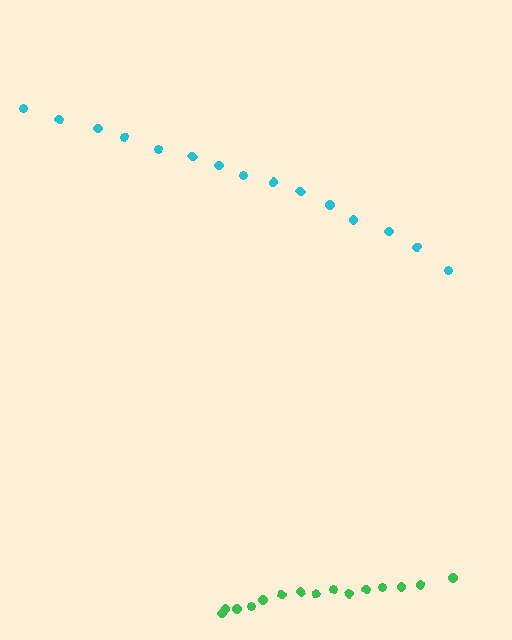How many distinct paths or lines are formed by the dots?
There are 2 distinct paths.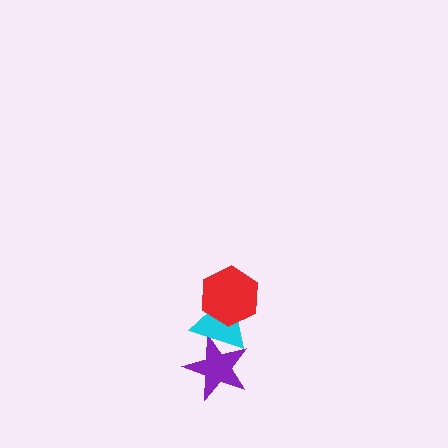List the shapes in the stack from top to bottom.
From top to bottom: the red hexagon, the cyan triangle, the purple star.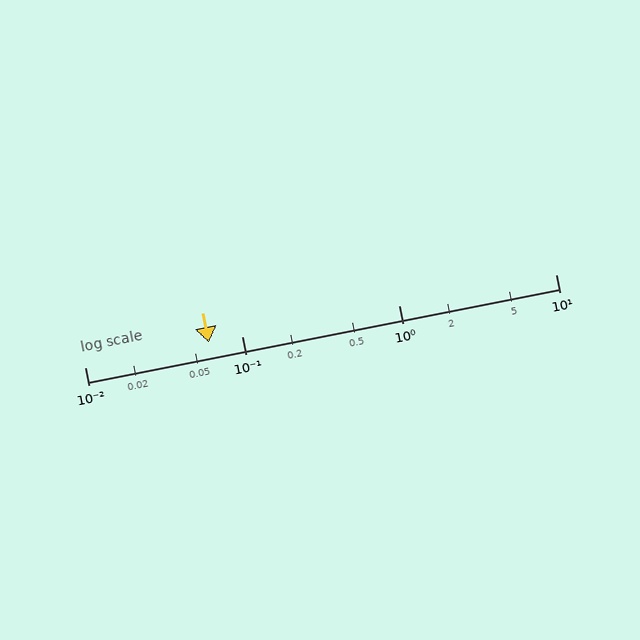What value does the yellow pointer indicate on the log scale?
The pointer indicates approximately 0.062.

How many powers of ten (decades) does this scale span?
The scale spans 3 decades, from 0.01 to 10.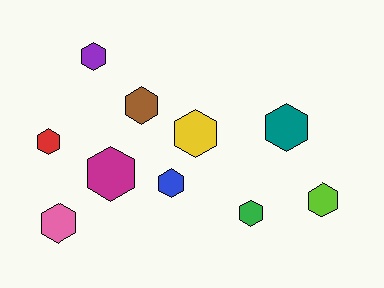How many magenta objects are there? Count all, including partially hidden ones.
There is 1 magenta object.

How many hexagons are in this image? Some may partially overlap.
There are 10 hexagons.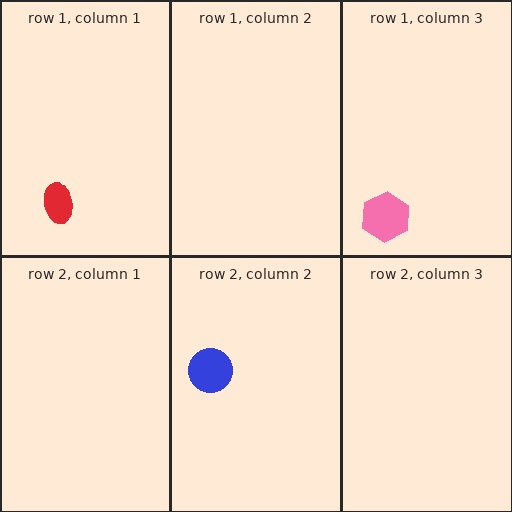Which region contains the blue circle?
The row 2, column 2 region.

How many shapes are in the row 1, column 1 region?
1.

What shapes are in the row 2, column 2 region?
The blue circle.